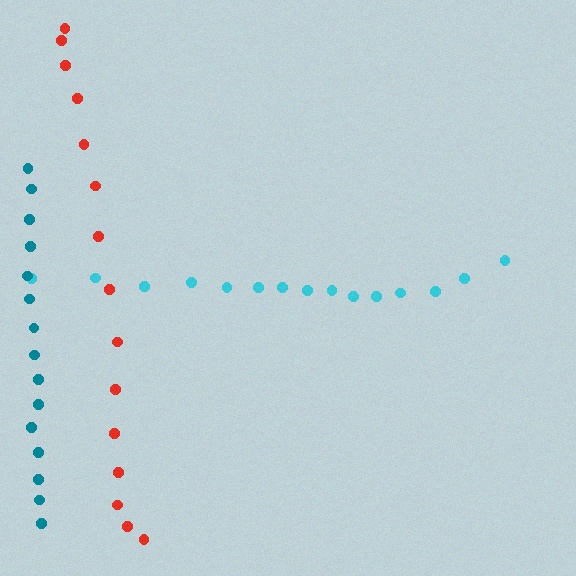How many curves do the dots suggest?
There are 3 distinct paths.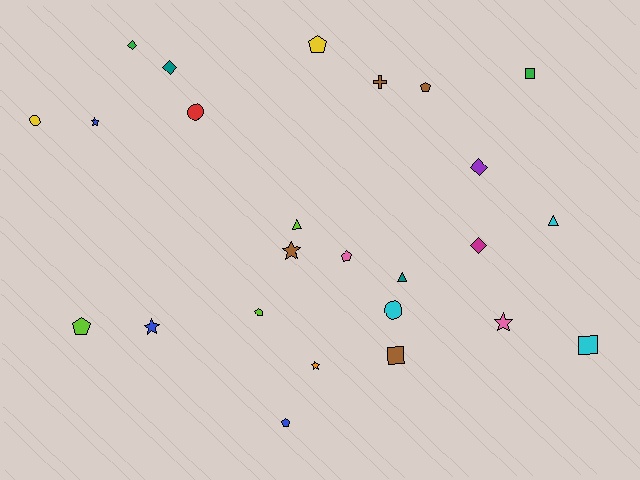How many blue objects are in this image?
There are 3 blue objects.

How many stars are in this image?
There are 5 stars.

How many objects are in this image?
There are 25 objects.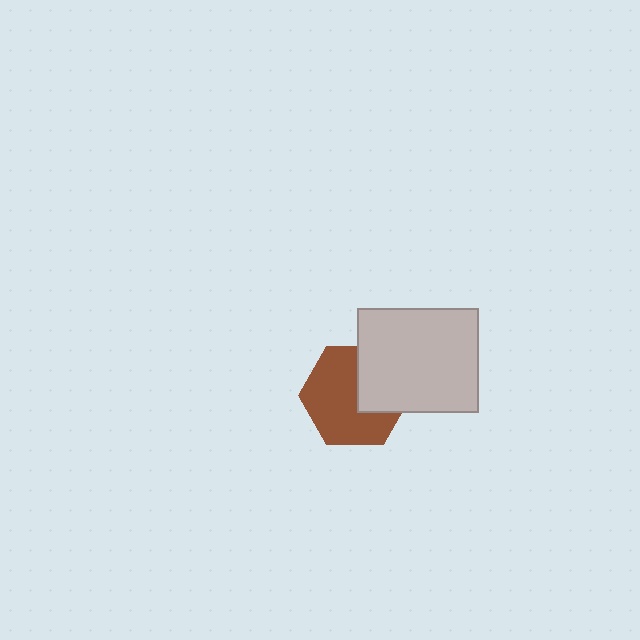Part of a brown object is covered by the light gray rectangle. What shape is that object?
It is a hexagon.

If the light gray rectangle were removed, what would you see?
You would see the complete brown hexagon.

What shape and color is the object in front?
The object in front is a light gray rectangle.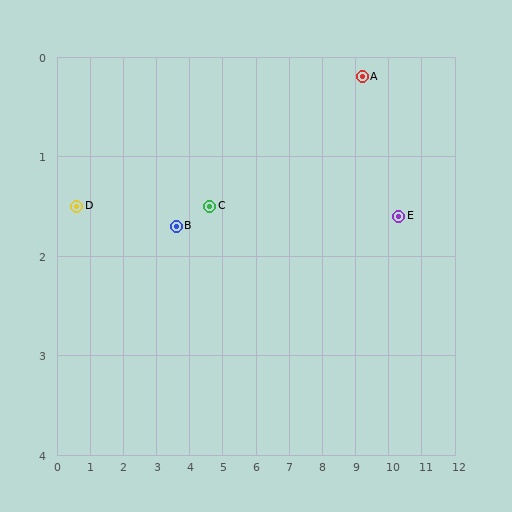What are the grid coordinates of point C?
Point C is at approximately (4.6, 1.5).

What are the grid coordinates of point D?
Point D is at approximately (0.6, 1.5).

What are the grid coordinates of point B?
Point B is at approximately (3.6, 1.7).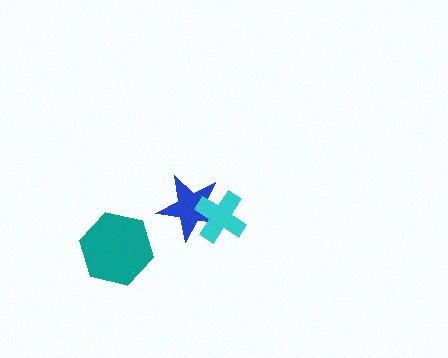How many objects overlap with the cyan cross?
1 object overlaps with the cyan cross.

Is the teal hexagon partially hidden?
No, no other shape covers it.